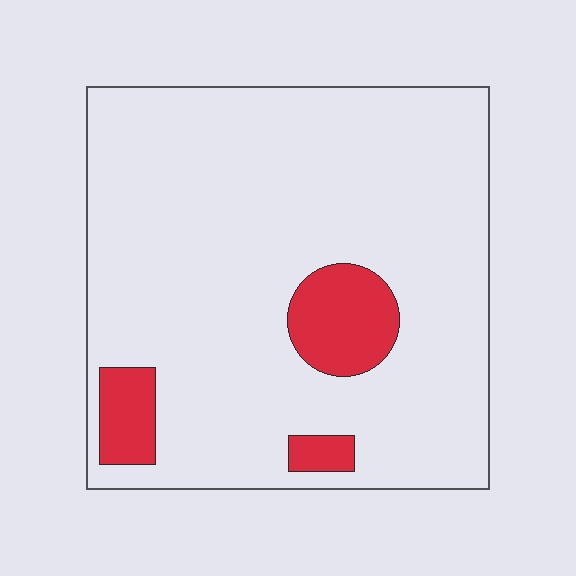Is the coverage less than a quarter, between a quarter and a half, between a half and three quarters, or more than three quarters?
Less than a quarter.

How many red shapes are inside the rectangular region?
3.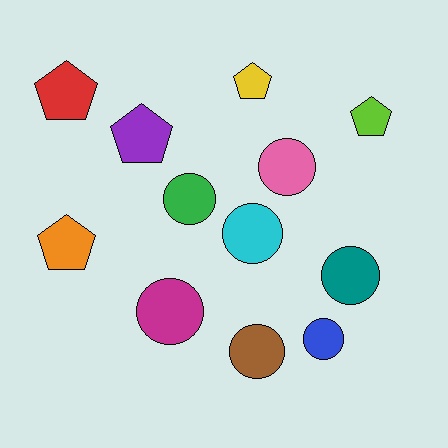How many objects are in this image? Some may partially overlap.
There are 12 objects.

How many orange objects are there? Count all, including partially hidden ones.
There is 1 orange object.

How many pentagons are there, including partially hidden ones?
There are 5 pentagons.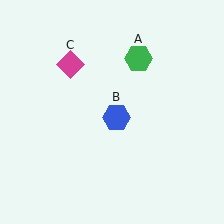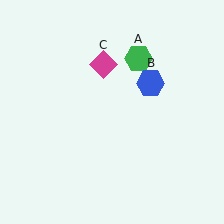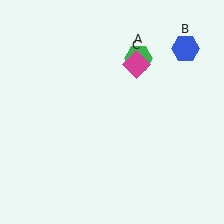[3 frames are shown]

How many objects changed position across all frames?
2 objects changed position: blue hexagon (object B), magenta diamond (object C).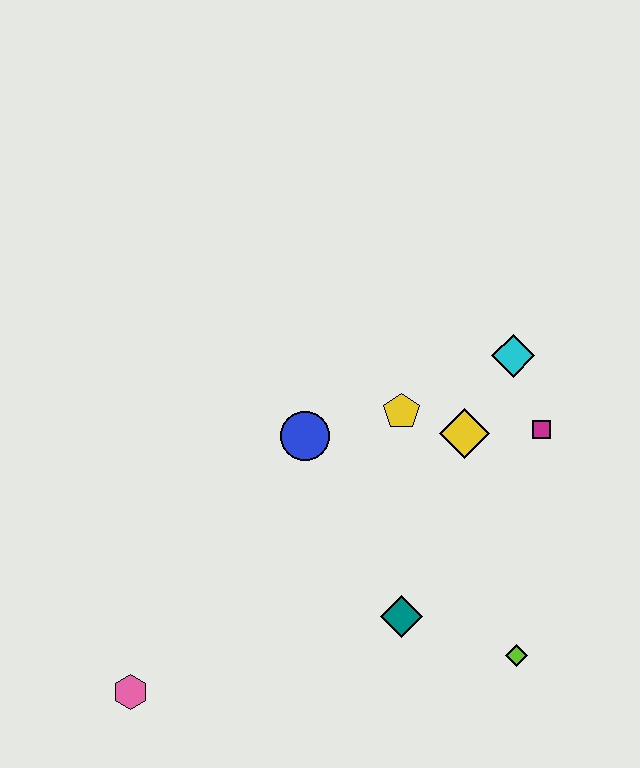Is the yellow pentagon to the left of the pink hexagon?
No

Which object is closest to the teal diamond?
The lime diamond is closest to the teal diamond.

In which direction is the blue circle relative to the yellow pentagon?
The blue circle is to the left of the yellow pentagon.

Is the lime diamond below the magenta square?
Yes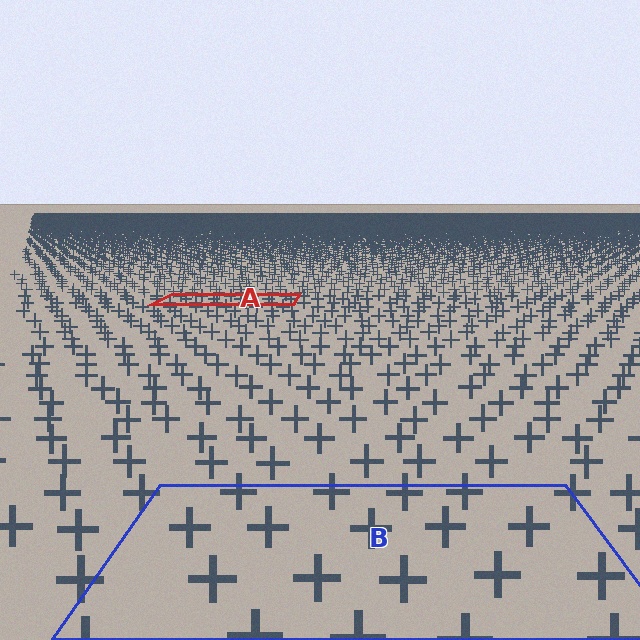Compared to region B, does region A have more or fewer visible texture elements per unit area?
Region A has more texture elements per unit area — they are packed more densely because it is farther away.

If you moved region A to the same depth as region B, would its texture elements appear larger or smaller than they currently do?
They would appear larger. At a closer depth, the same texture elements are projected at a bigger on-screen size.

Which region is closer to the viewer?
Region B is closer. The texture elements there are larger and more spread out.